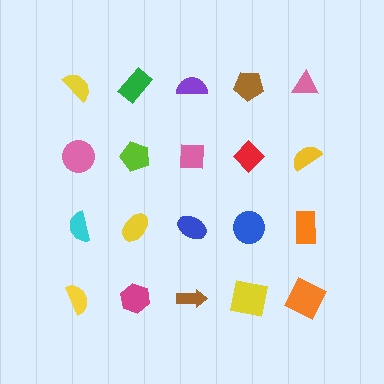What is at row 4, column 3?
A brown arrow.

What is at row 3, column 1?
A cyan semicircle.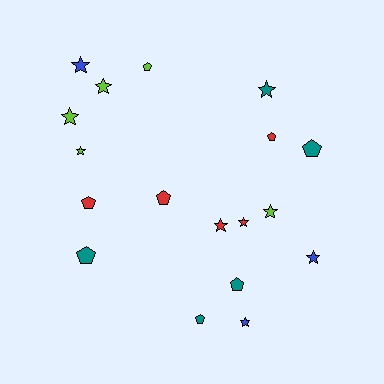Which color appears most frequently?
Lime, with 5 objects.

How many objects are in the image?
There are 18 objects.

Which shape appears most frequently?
Star, with 10 objects.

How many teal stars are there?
There is 1 teal star.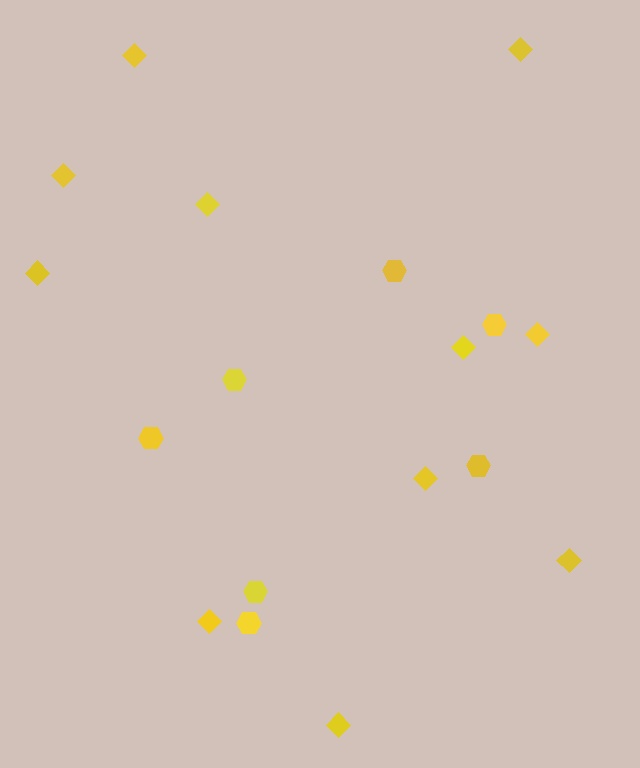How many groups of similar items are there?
There are 2 groups: one group of hexagons (7) and one group of diamonds (11).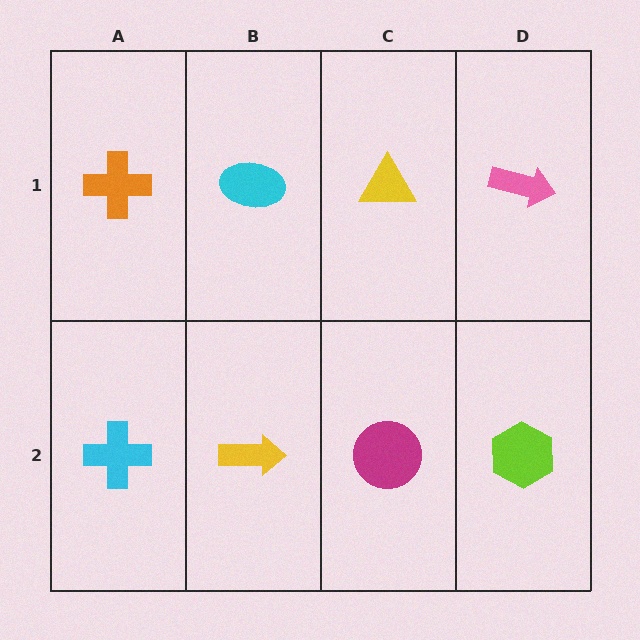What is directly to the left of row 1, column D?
A yellow triangle.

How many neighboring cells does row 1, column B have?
3.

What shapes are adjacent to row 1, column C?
A magenta circle (row 2, column C), a cyan ellipse (row 1, column B), a pink arrow (row 1, column D).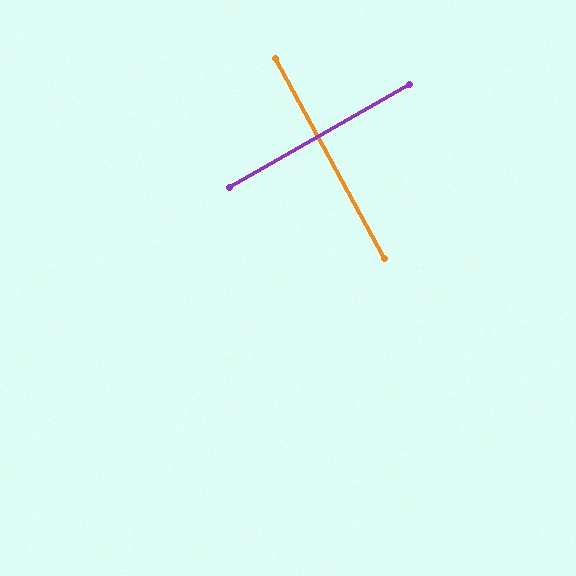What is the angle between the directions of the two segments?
Approximately 89 degrees.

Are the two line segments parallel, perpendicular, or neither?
Perpendicular — they meet at approximately 89°.